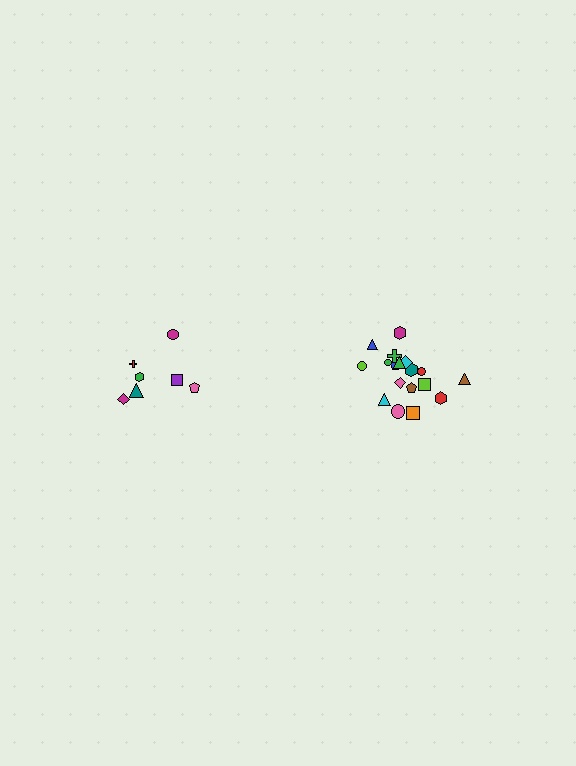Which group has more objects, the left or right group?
The right group.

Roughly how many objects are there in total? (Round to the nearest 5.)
Roughly 25 objects in total.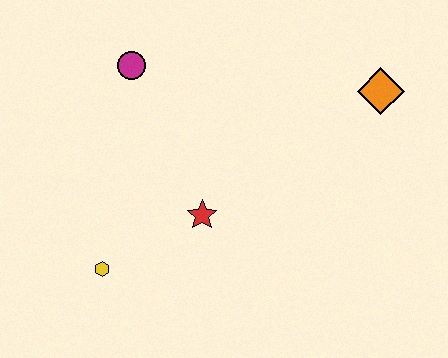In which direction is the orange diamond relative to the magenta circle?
The orange diamond is to the right of the magenta circle.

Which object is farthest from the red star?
The orange diamond is farthest from the red star.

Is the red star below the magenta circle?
Yes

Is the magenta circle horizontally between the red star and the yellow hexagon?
Yes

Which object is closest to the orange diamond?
The red star is closest to the orange diamond.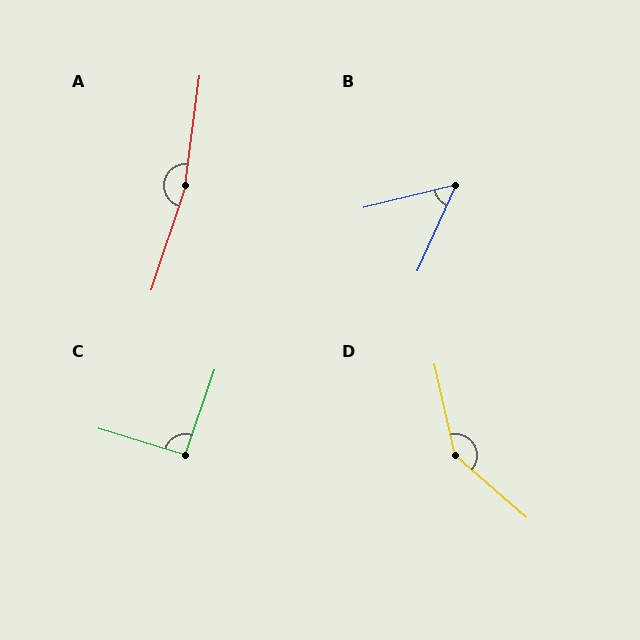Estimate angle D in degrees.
Approximately 144 degrees.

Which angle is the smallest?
B, at approximately 52 degrees.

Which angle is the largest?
A, at approximately 169 degrees.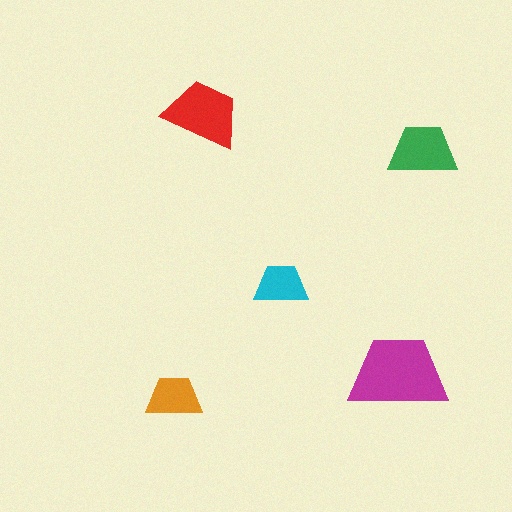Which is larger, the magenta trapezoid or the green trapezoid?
The magenta one.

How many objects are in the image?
There are 5 objects in the image.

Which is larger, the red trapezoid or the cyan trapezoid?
The red one.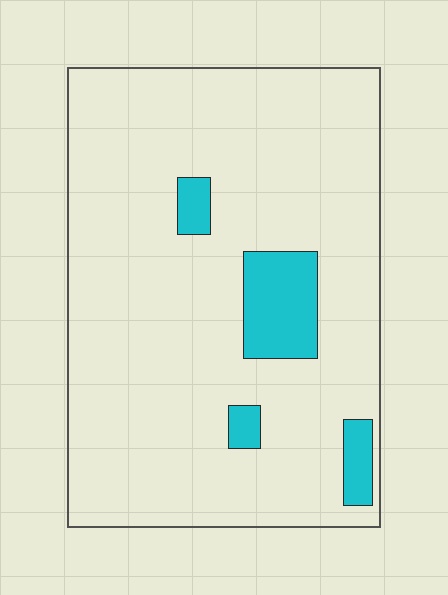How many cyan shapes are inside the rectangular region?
4.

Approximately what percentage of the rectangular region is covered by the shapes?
Approximately 10%.